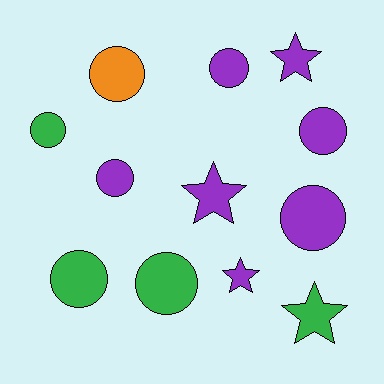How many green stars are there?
There is 1 green star.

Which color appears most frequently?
Purple, with 7 objects.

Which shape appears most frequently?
Circle, with 8 objects.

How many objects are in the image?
There are 12 objects.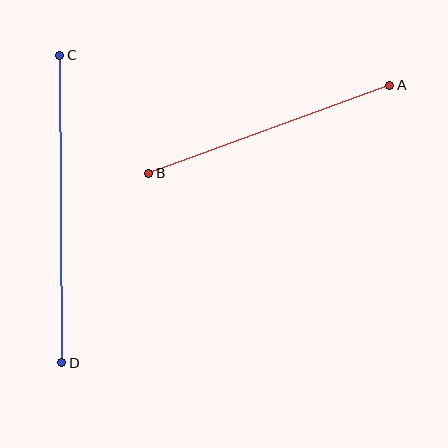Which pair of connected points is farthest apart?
Points C and D are farthest apart.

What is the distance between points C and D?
The distance is approximately 308 pixels.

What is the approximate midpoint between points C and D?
The midpoint is at approximately (61, 209) pixels.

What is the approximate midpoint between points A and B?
The midpoint is at approximately (269, 129) pixels.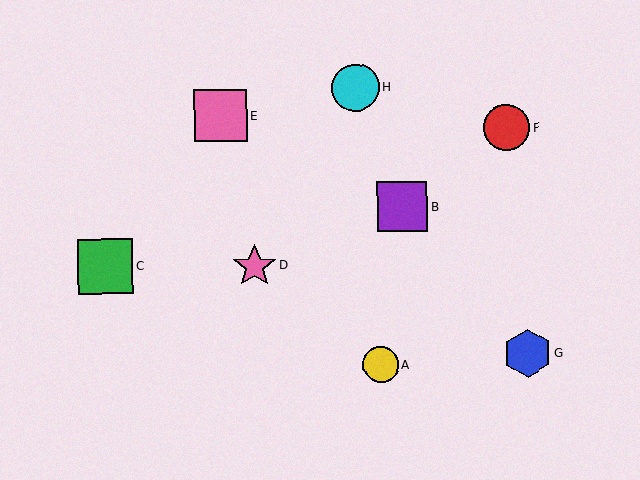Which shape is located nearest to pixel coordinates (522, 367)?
The blue hexagon (labeled G) at (528, 353) is nearest to that location.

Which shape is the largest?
The green square (labeled C) is the largest.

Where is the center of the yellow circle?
The center of the yellow circle is at (381, 365).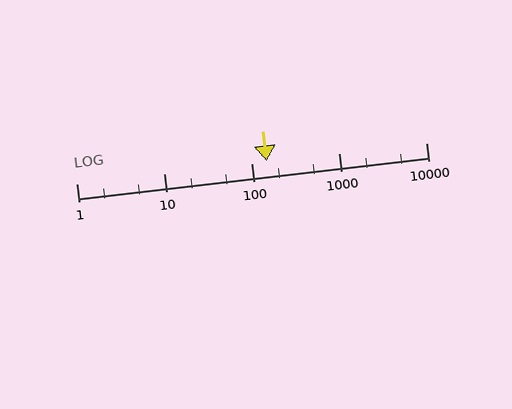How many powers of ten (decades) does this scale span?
The scale spans 4 decades, from 1 to 10000.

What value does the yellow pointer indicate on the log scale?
The pointer indicates approximately 150.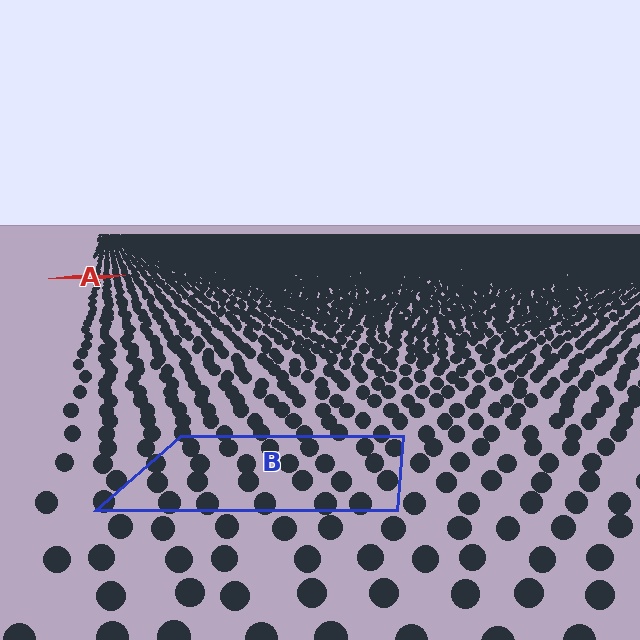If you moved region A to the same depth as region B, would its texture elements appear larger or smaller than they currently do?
They would appear larger. At a closer depth, the same texture elements are projected at a bigger on-screen size.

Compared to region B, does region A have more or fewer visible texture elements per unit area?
Region A has more texture elements per unit area — they are packed more densely because it is farther away.